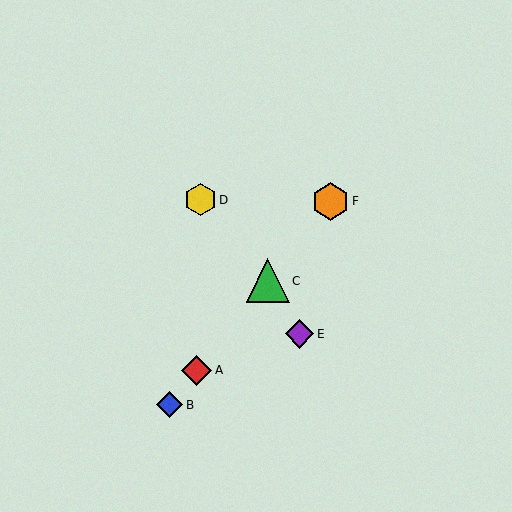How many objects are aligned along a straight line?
4 objects (A, B, C, F) are aligned along a straight line.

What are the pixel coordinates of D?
Object D is at (200, 200).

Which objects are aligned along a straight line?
Objects A, B, C, F are aligned along a straight line.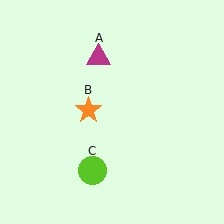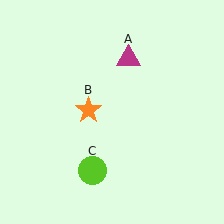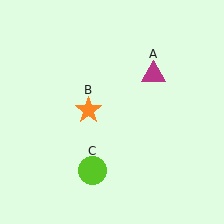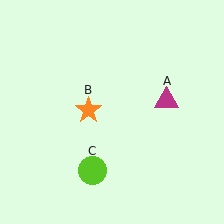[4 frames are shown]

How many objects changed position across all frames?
1 object changed position: magenta triangle (object A).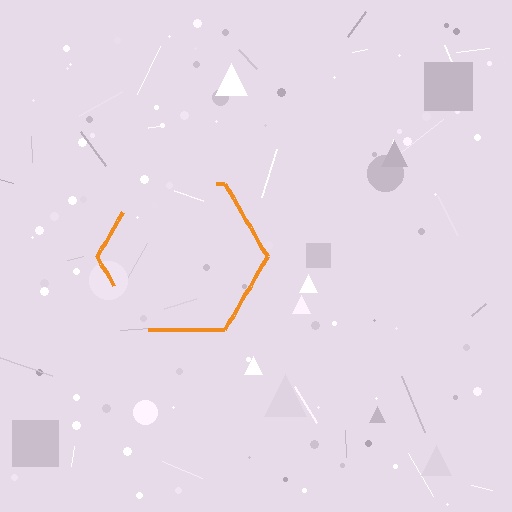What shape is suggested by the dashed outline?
The dashed outline suggests a hexagon.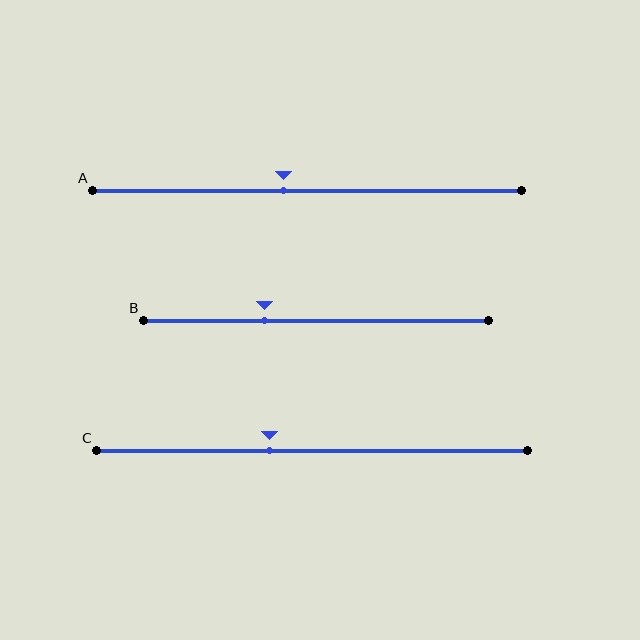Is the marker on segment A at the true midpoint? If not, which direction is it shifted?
No, the marker on segment A is shifted to the left by about 6% of the segment length.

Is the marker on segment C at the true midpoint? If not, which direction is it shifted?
No, the marker on segment C is shifted to the left by about 10% of the segment length.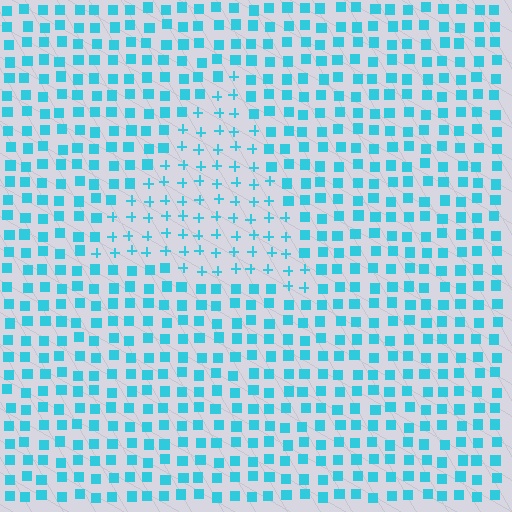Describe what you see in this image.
The image is filled with small cyan elements arranged in a uniform grid. A triangle-shaped region contains plus signs, while the surrounding area contains squares. The boundary is defined purely by the change in element shape.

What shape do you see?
I see a triangle.